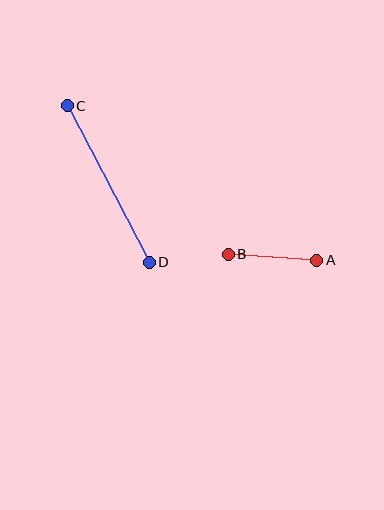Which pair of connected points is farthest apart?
Points C and D are farthest apart.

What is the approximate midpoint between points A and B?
The midpoint is at approximately (273, 257) pixels.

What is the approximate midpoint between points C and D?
The midpoint is at approximately (108, 184) pixels.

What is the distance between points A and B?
The distance is approximately 89 pixels.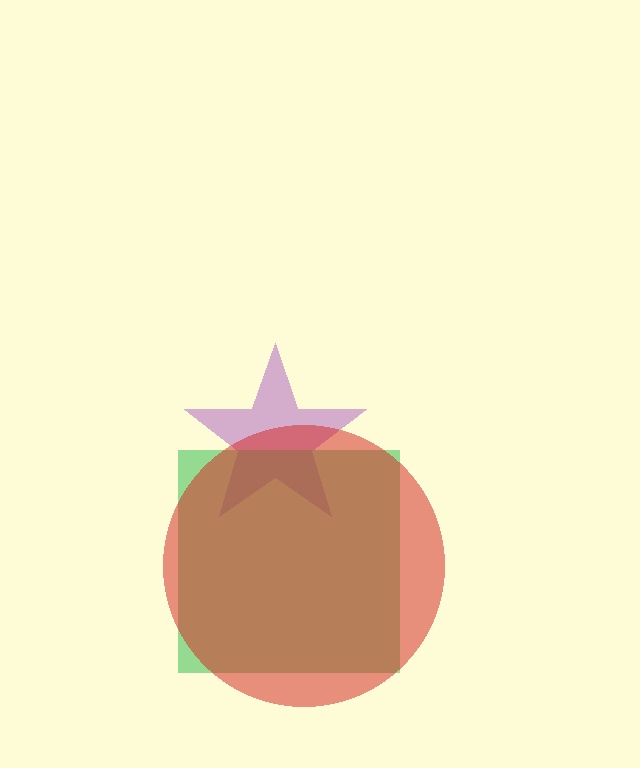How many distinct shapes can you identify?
There are 3 distinct shapes: a purple star, a green square, a red circle.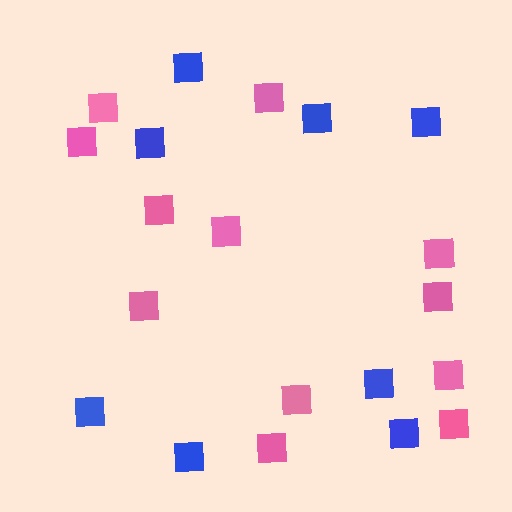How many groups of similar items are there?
There are 2 groups: one group of pink squares (12) and one group of blue squares (8).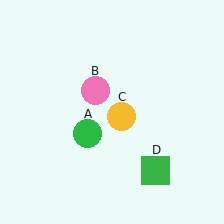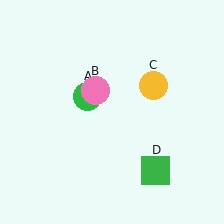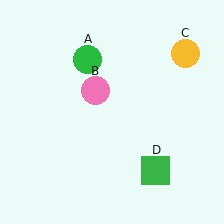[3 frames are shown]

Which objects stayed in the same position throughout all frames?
Pink circle (object B) and green square (object D) remained stationary.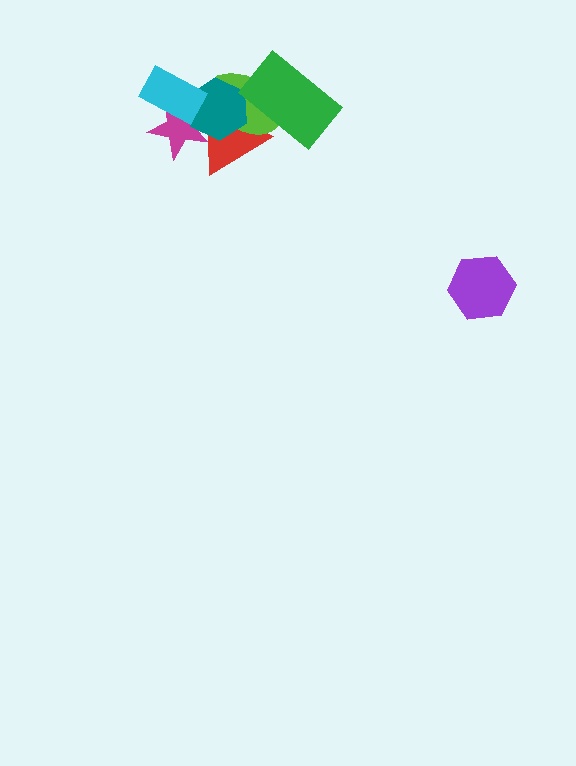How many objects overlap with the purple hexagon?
0 objects overlap with the purple hexagon.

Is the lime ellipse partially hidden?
Yes, it is partially covered by another shape.